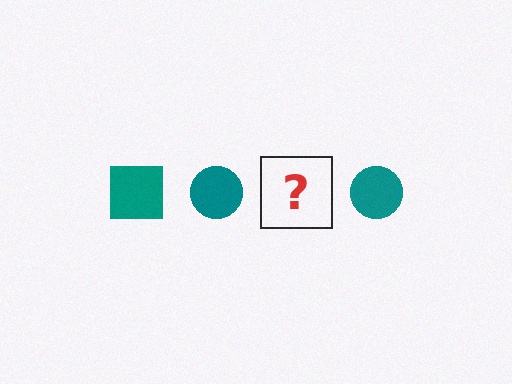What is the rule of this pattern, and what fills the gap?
The rule is that the pattern cycles through square, circle shapes in teal. The gap should be filled with a teal square.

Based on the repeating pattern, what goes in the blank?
The blank should be a teal square.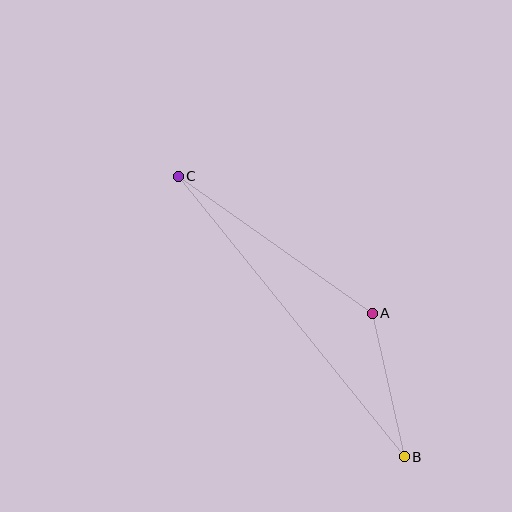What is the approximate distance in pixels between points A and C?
The distance between A and C is approximately 238 pixels.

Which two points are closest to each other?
Points A and B are closest to each other.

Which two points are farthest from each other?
Points B and C are farthest from each other.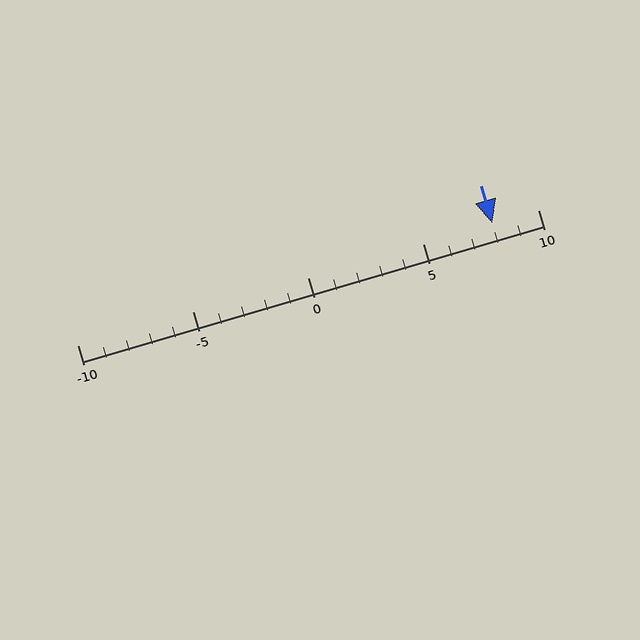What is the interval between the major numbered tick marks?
The major tick marks are spaced 5 units apart.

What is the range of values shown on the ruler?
The ruler shows values from -10 to 10.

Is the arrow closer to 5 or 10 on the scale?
The arrow is closer to 10.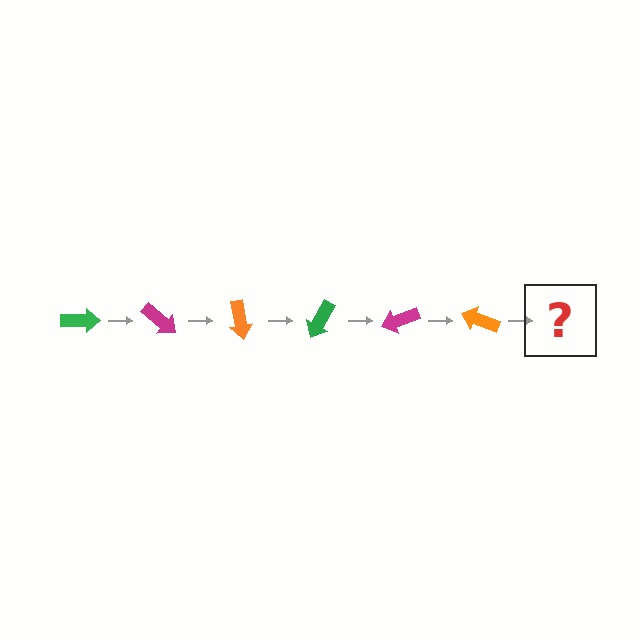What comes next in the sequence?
The next element should be a green arrow, rotated 240 degrees from the start.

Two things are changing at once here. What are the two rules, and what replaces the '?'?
The two rules are that it rotates 40 degrees each step and the color cycles through green, magenta, and orange. The '?' should be a green arrow, rotated 240 degrees from the start.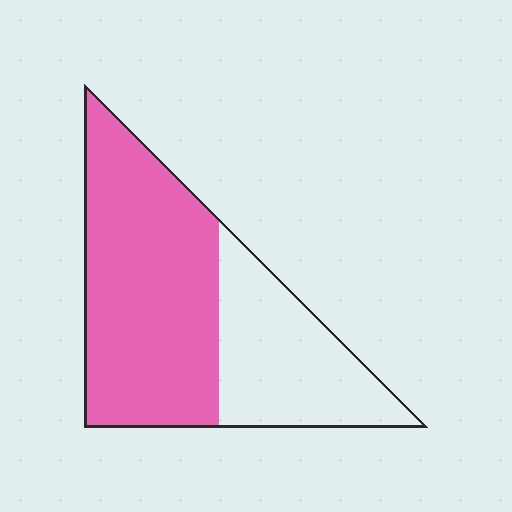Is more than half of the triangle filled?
Yes.